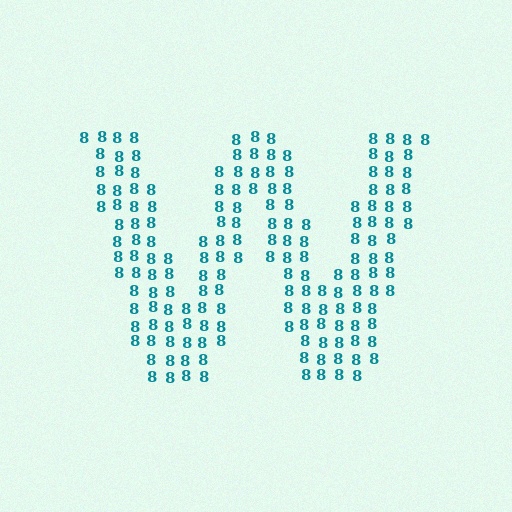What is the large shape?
The large shape is the letter W.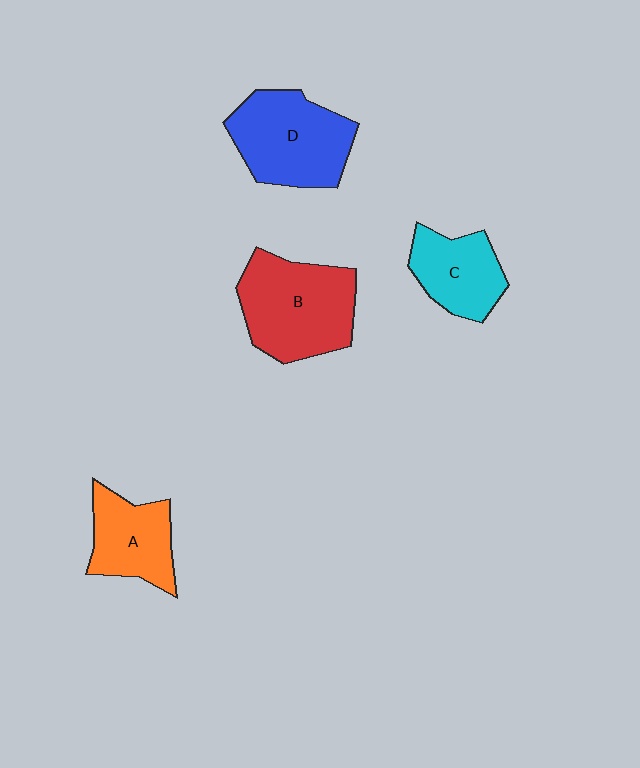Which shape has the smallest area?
Shape C (cyan).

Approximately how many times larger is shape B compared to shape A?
Approximately 1.5 times.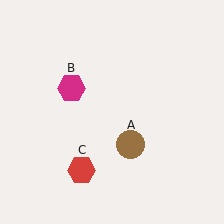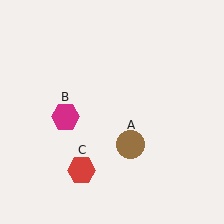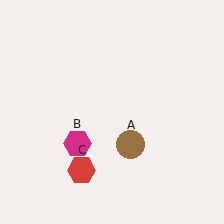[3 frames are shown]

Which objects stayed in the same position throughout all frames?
Brown circle (object A) and red hexagon (object C) remained stationary.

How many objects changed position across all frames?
1 object changed position: magenta hexagon (object B).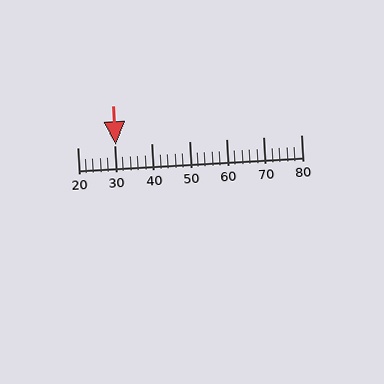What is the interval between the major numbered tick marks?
The major tick marks are spaced 10 units apart.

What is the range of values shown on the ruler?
The ruler shows values from 20 to 80.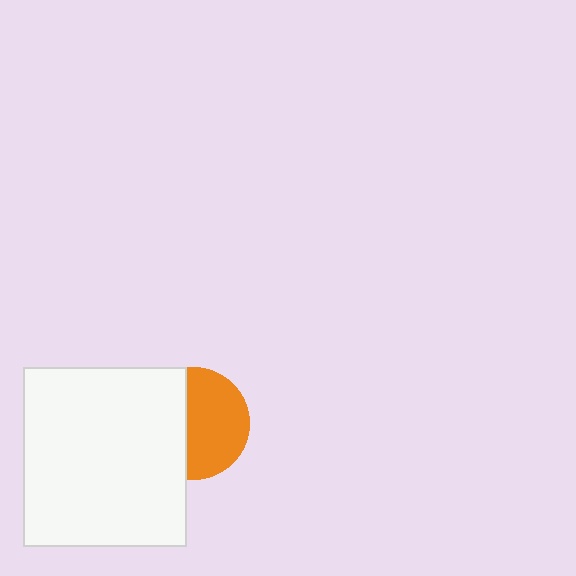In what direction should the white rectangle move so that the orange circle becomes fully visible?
The white rectangle should move left. That is the shortest direction to clear the overlap and leave the orange circle fully visible.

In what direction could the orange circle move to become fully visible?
The orange circle could move right. That would shift it out from behind the white rectangle entirely.